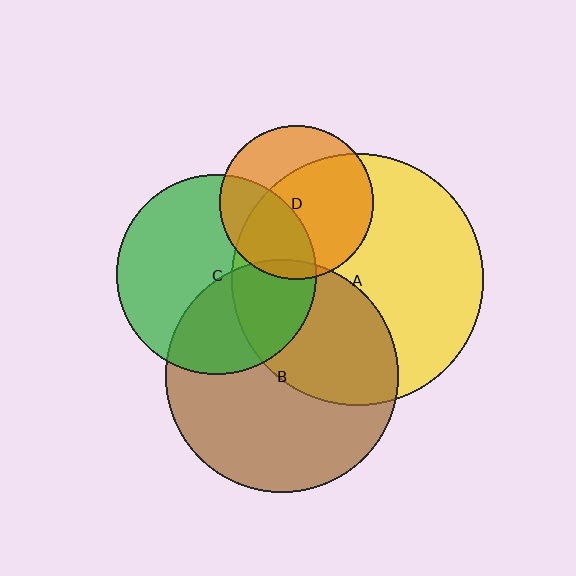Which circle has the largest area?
Circle A (yellow).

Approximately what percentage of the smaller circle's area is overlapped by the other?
Approximately 65%.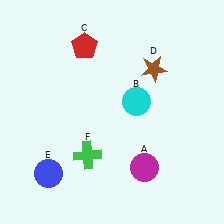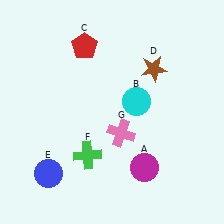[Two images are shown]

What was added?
A pink cross (G) was added in Image 2.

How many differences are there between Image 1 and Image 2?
There is 1 difference between the two images.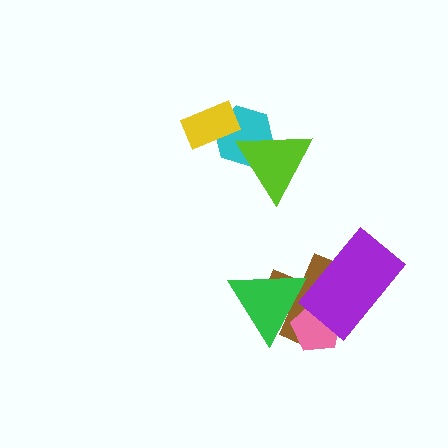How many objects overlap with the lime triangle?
1 object overlaps with the lime triangle.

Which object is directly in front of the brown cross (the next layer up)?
The pink pentagon is directly in front of the brown cross.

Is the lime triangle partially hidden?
No, no other shape covers it.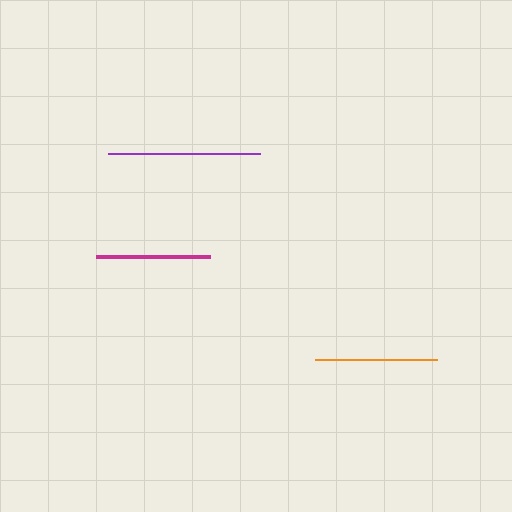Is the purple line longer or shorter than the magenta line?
The purple line is longer than the magenta line.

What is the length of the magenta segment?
The magenta segment is approximately 114 pixels long.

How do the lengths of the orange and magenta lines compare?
The orange and magenta lines are approximately the same length.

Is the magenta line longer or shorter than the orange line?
The orange line is longer than the magenta line.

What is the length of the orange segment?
The orange segment is approximately 122 pixels long.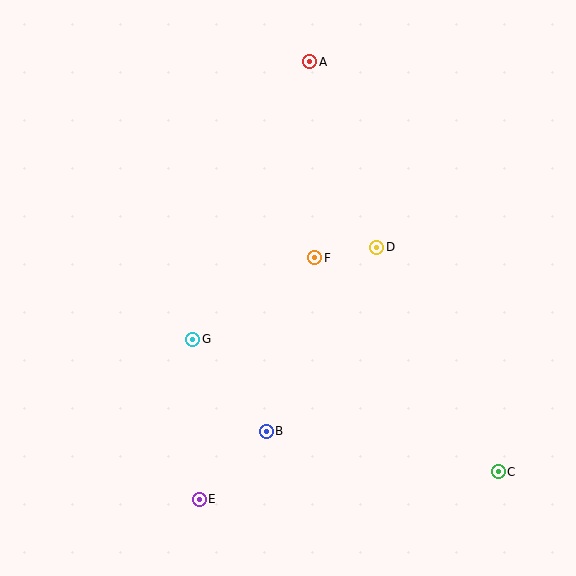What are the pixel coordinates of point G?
Point G is at (193, 339).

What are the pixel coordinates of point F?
Point F is at (315, 258).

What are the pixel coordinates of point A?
Point A is at (310, 62).